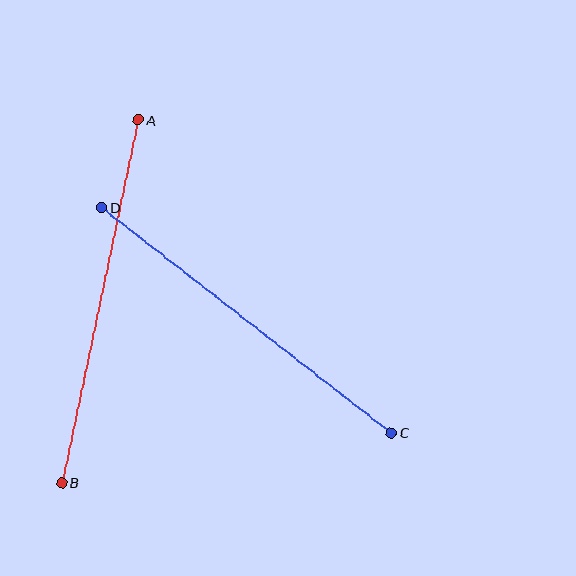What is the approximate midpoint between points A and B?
The midpoint is at approximately (100, 301) pixels.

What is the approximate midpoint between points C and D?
The midpoint is at approximately (247, 320) pixels.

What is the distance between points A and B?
The distance is approximately 371 pixels.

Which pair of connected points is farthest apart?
Points A and B are farthest apart.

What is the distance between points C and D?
The distance is approximately 367 pixels.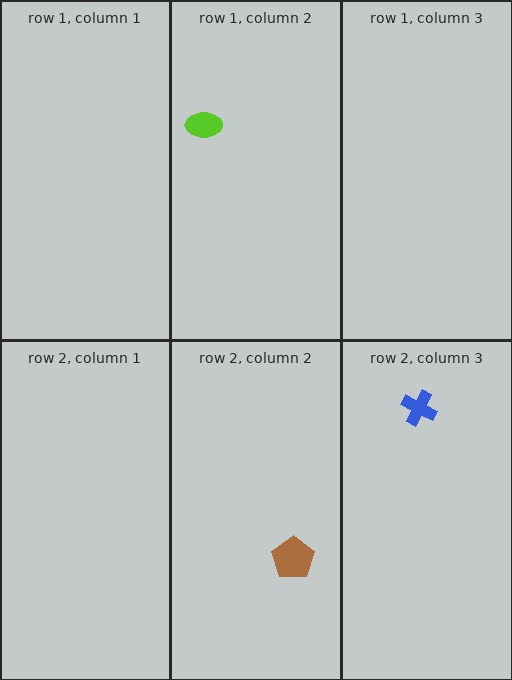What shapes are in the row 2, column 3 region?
The blue cross.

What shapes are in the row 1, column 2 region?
The lime ellipse.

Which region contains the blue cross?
The row 2, column 3 region.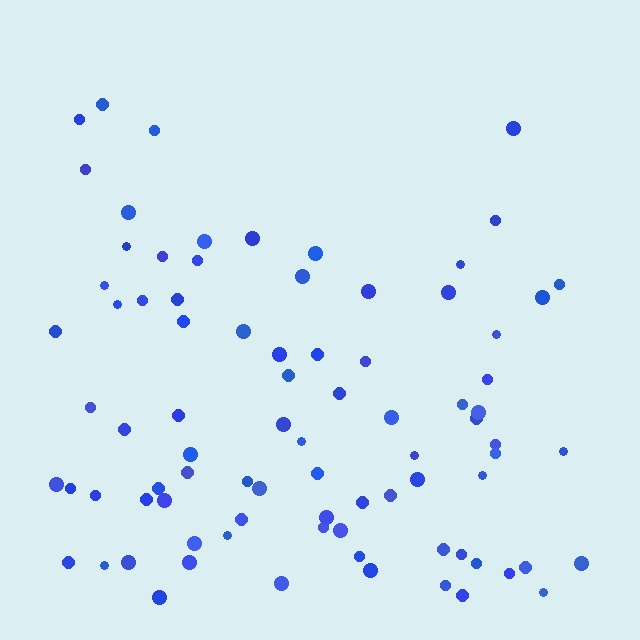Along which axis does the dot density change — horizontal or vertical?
Vertical.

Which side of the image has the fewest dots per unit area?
The top.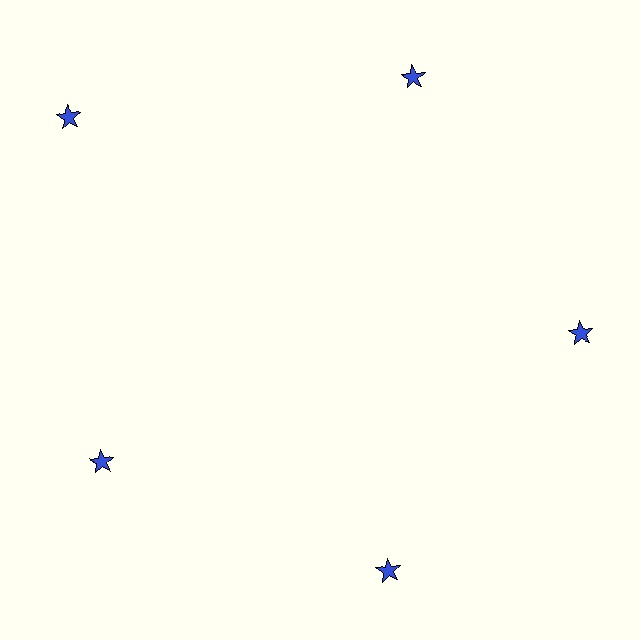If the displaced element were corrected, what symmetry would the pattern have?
It would have 5-fold rotational symmetry — the pattern would map onto itself every 72 degrees.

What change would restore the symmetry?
The symmetry would be restored by moving it inward, back onto the ring so that all 5 stars sit at equal angles and equal distance from the center.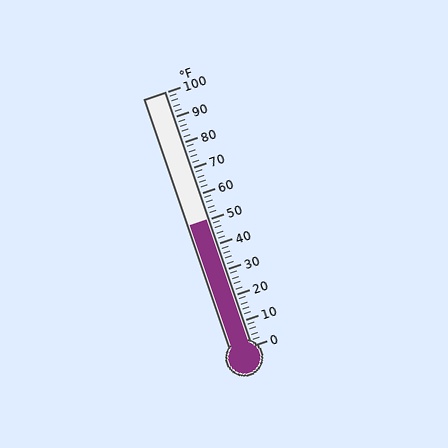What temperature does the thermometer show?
The thermometer shows approximately 50°F.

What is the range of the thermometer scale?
The thermometer scale ranges from 0°F to 100°F.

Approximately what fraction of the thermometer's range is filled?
The thermometer is filled to approximately 50% of its range.